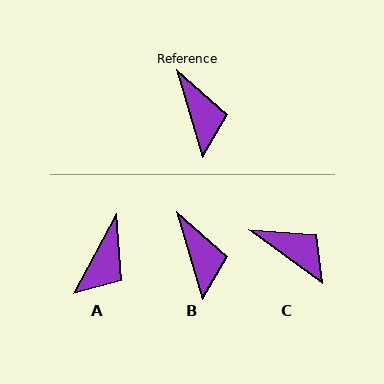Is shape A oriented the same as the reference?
No, it is off by about 45 degrees.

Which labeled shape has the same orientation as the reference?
B.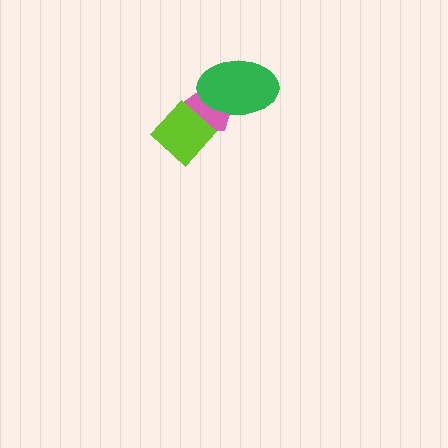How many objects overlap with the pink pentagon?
2 objects overlap with the pink pentagon.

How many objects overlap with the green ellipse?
1 object overlaps with the green ellipse.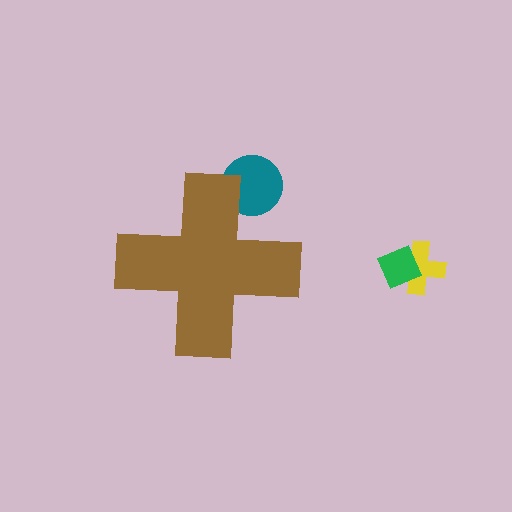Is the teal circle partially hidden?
Yes, the teal circle is partially hidden behind the brown cross.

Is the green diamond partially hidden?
No, the green diamond is fully visible.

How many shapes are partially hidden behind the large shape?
1 shape is partially hidden.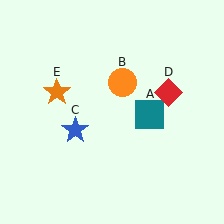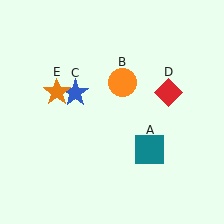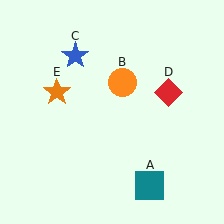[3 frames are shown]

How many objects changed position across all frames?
2 objects changed position: teal square (object A), blue star (object C).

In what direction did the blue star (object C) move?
The blue star (object C) moved up.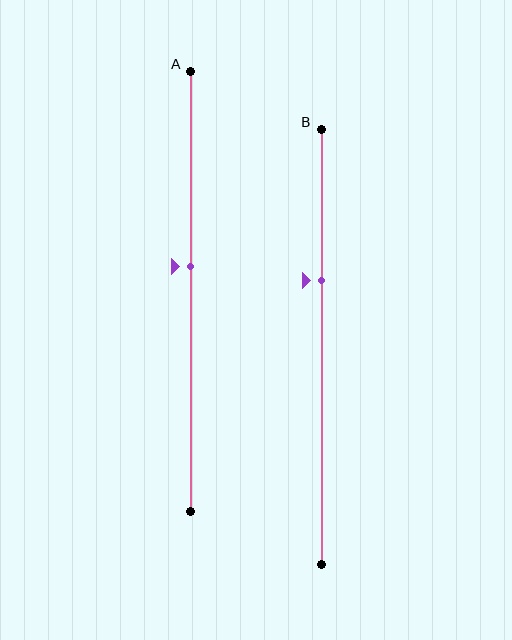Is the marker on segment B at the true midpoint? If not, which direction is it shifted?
No, the marker on segment B is shifted upward by about 15% of the segment length.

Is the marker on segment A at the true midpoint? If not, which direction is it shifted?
No, the marker on segment A is shifted upward by about 6% of the segment length.